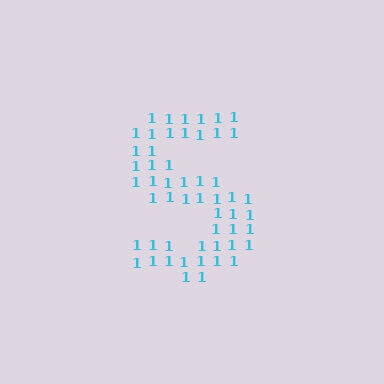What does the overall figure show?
The overall figure shows the letter S.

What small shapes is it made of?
It is made of small digit 1's.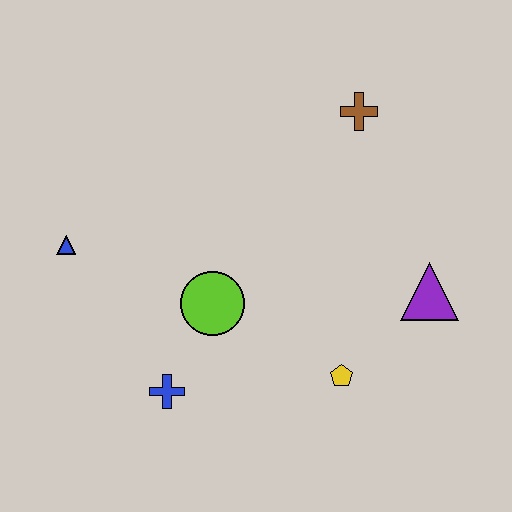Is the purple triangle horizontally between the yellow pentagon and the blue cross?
No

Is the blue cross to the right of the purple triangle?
No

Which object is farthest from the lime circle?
The brown cross is farthest from the lime circle.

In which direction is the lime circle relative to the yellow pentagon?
The lime circle is to the left of the yellow pentagon.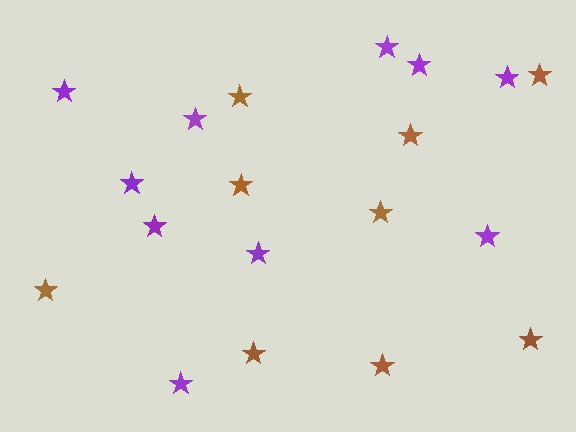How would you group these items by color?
There are 2 groups: one group of purple stars (10) and one group of brown stars (9).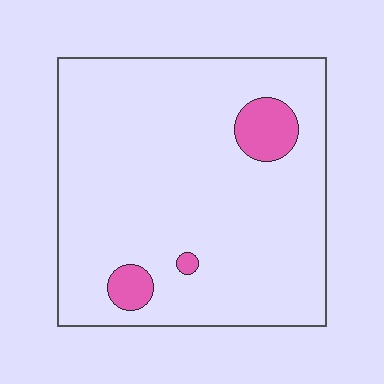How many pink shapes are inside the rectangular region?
3.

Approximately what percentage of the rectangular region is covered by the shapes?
Approximately 5%.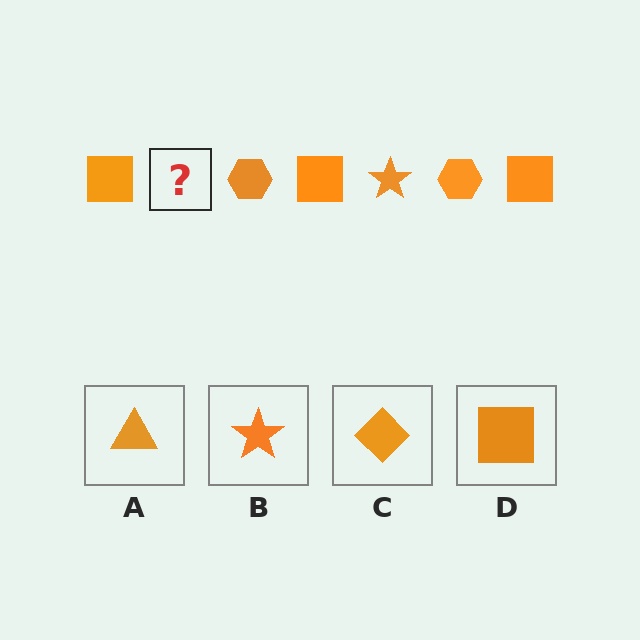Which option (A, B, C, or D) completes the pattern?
B.